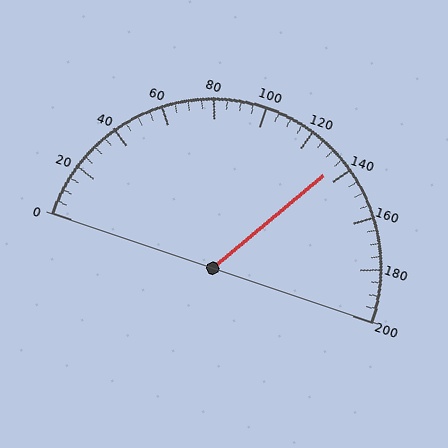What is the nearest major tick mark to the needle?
The nearest major tick mark is 140.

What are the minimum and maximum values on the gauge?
The gauge ranges from 0 to 200.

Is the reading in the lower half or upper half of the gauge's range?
The reading is in the upper half of the range (0 to 200).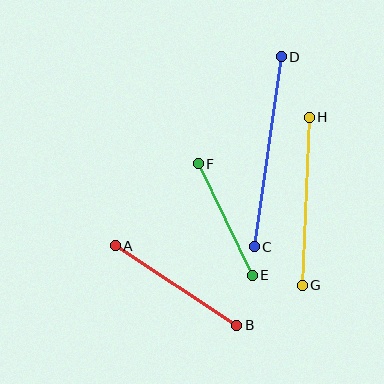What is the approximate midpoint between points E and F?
The midpoint is at approximately (225, 219) pixels.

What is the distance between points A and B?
The distance is approximately 145 pixels.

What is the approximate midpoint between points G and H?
The midpoint is at approximately (306, 201) pixels.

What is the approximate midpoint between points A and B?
The midpoint is at approximately (176, 286) pixels.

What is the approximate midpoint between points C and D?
The midpoint is at approximately (268, 152) pixels.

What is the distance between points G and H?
The distance is approximately 168 pixels.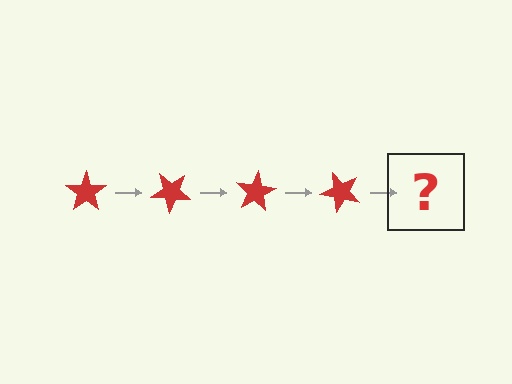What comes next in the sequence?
The next element should be a red star rotated 160 degrees.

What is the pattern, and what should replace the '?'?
The pattern is that the star rotates 40 degrees each step. The '?' should be a red star rotated 160 degrees.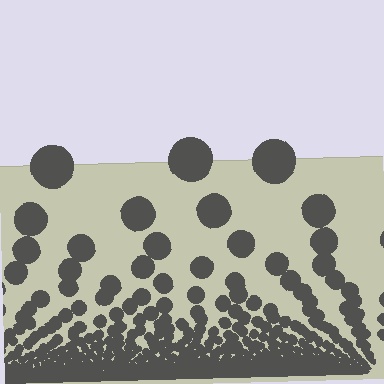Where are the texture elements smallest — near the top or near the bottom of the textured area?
Near the bottom.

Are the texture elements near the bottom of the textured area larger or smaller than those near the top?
Smaller. The gradient is inverted — elements near the bottom are smaller and denser.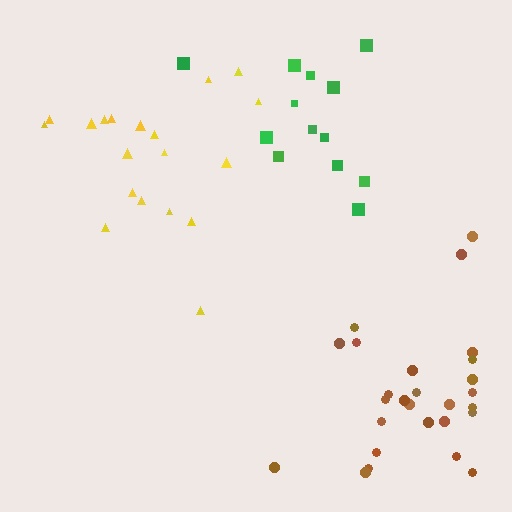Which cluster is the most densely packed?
Brown.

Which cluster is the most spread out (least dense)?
Green.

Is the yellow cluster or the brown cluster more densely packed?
Brown.